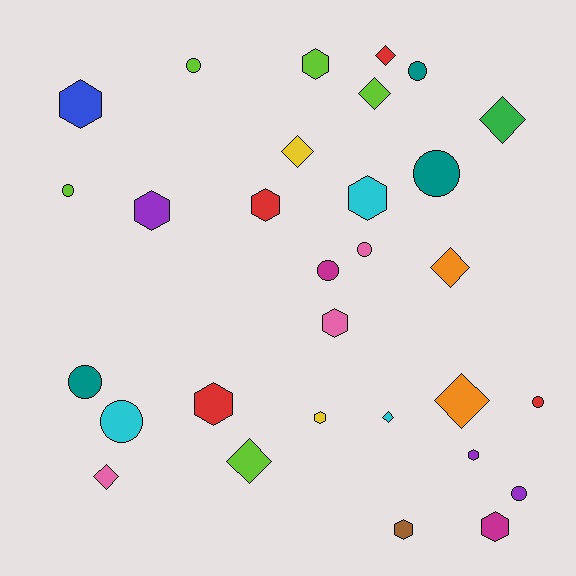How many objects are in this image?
There are 30 objects.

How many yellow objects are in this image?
There are 2 yellow objects.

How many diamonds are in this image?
There are 9 diamonds.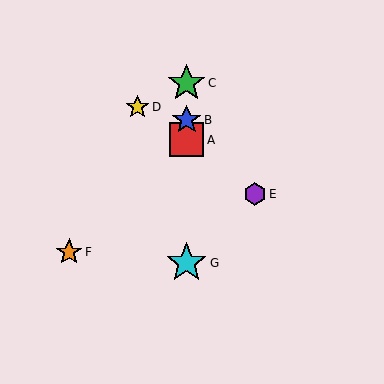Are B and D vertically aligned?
No, B is at x≈187 and D is at x≈137.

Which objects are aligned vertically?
Objects A, B, C, G are aligned vertically.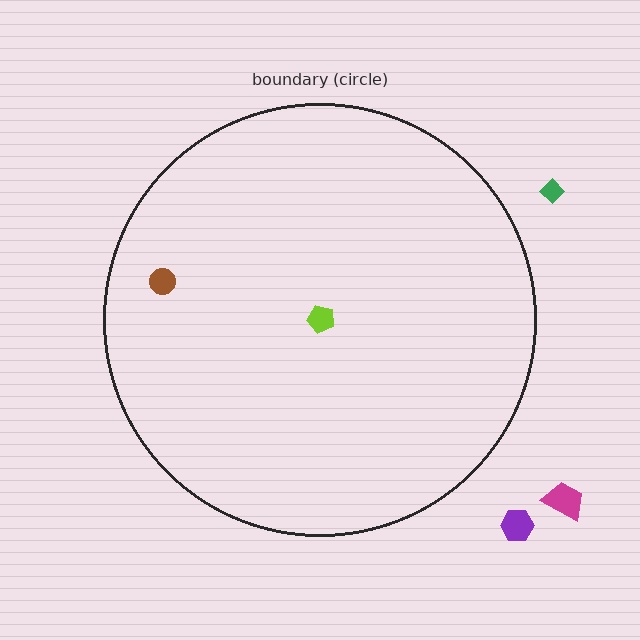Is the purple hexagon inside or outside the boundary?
Outside.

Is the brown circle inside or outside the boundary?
Inside.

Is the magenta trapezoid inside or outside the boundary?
Outside.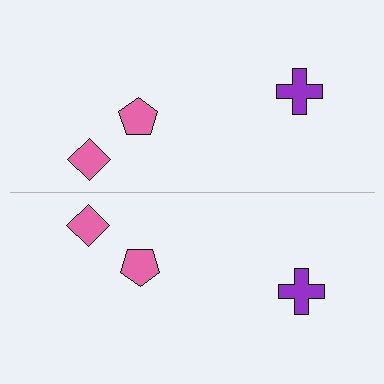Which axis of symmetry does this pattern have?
The pattern has a horizontal axis of symmetry running through the center of the image.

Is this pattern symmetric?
Yes, this pattern has bilateral (reflection) symmetry.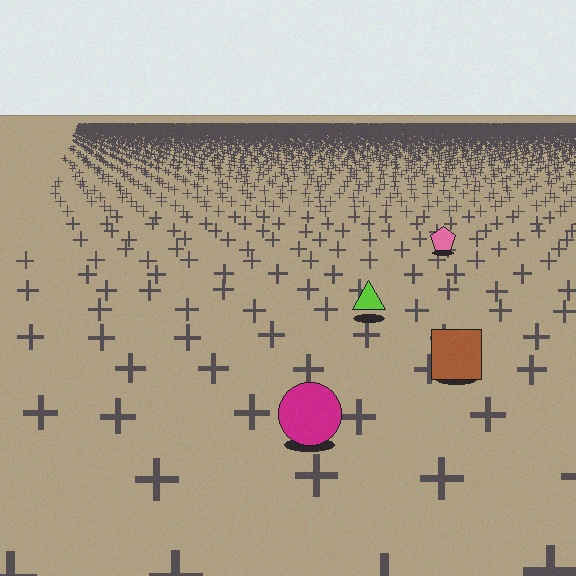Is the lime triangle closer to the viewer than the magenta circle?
No. The magenta circle is closer — you can tell from the texture gradient: the ground texture is coarser near it.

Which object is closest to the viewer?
The magenta circle is closest. The texture marks near it are larger and more spread out.